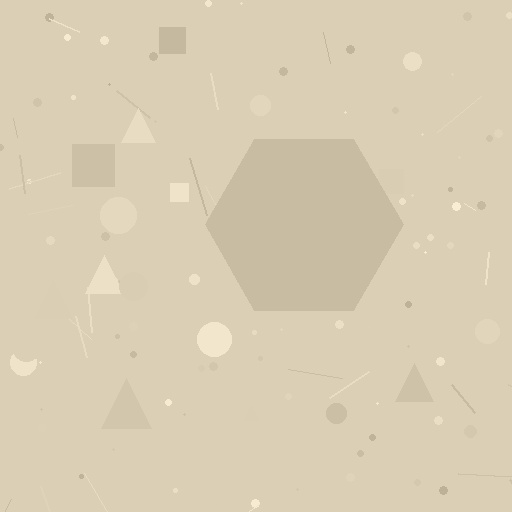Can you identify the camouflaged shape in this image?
The camouflaged shape is a hexagon.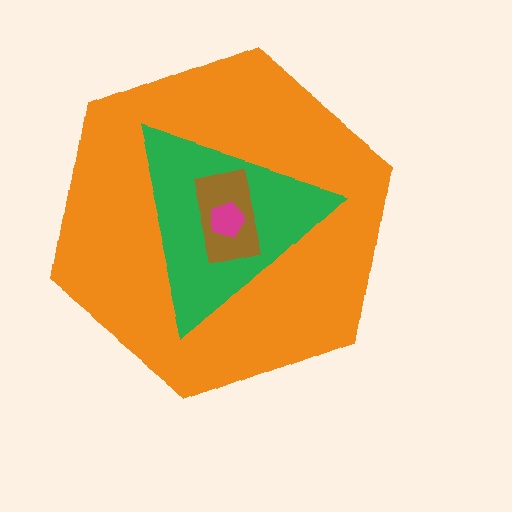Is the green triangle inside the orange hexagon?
Yes.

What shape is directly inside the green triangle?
The brown rectangle.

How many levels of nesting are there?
4.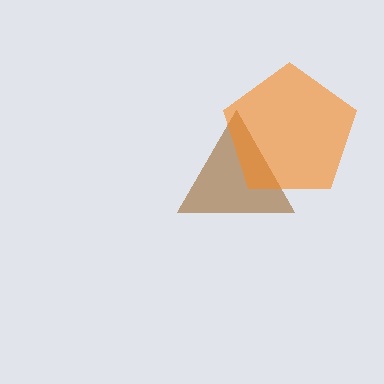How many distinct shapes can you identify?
There are 2 distinct shapes: a brown triangle, an orange pentagon.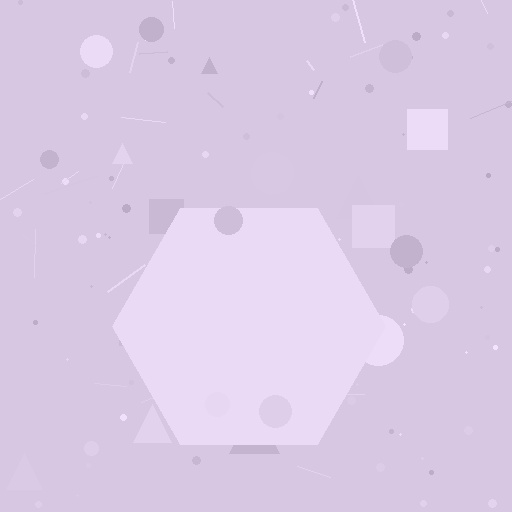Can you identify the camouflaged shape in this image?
The camouflaged shape is a hexagon.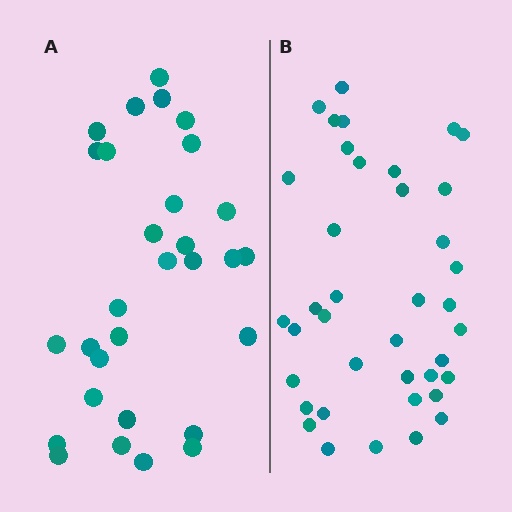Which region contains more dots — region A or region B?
Region B (the right region) has more dots.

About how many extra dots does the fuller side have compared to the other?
Region B has roughly 8 or so more dots than region A.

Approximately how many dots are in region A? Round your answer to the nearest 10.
About 30 dots.